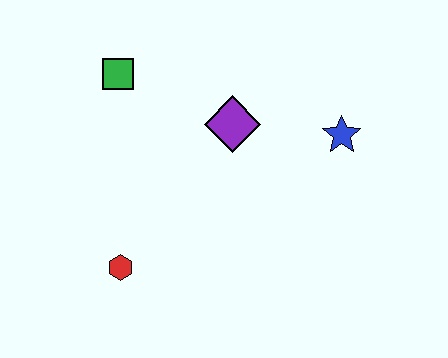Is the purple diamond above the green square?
No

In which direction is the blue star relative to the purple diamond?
The blue star is to the right of the purple diamond.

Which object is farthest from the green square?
The blue star is farthest from the green square.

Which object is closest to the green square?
The purple diamond is closest to the green square.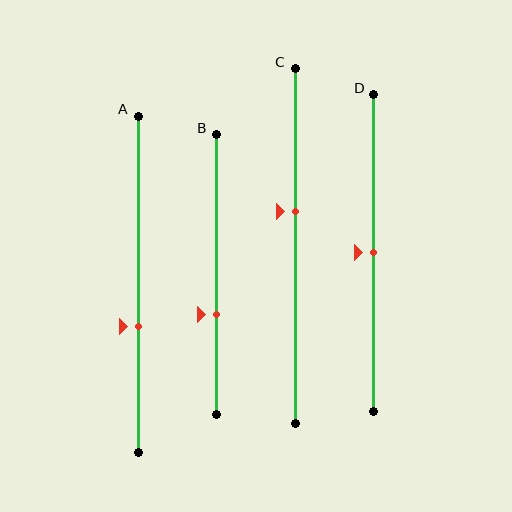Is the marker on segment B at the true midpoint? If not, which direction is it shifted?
No, the marker on segment B is shifted downward by about 14% of the segment length.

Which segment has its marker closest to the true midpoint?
Segment D has its marker closest to the true midpoint.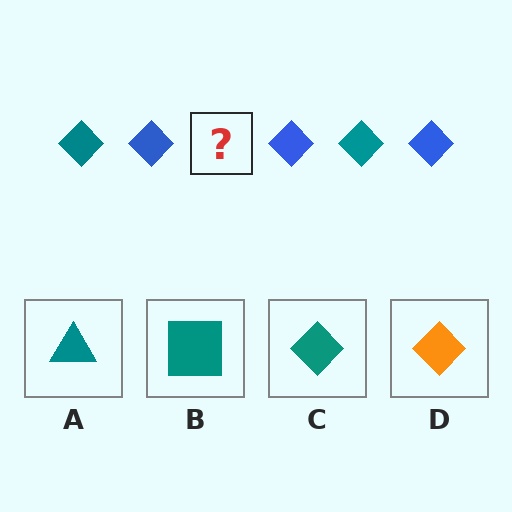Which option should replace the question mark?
Option C.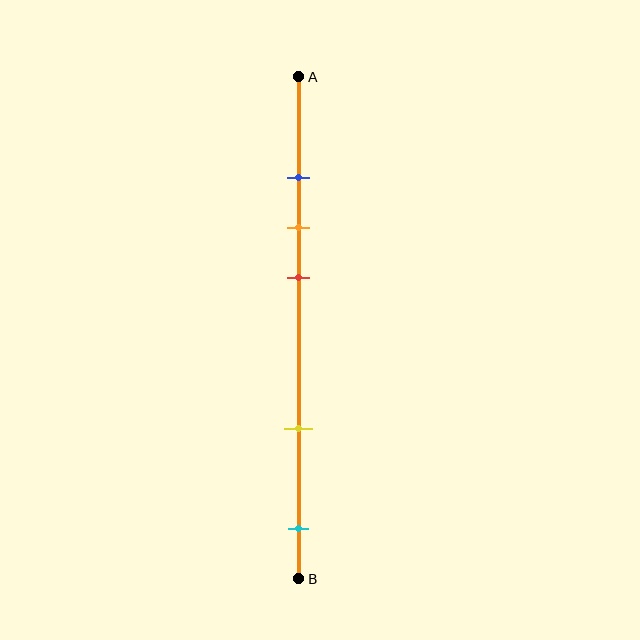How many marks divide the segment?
There are 5 marks dividing the segment.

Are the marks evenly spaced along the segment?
No, the marks are not evenly spaced.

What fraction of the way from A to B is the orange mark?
The orange mark is approximately 30% (0.3) of the way from A to B.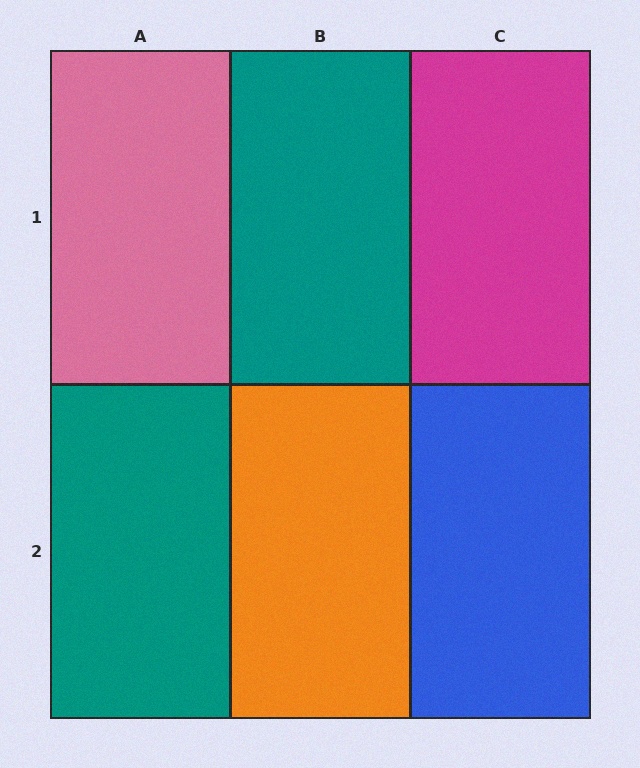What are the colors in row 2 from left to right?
Teal, orange, blue.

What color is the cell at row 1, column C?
Magenta.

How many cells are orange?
1 cell is orange.